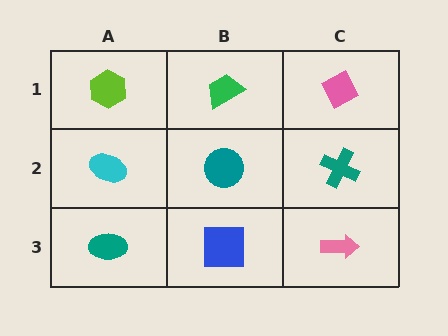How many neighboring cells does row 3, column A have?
2.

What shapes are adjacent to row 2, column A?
A lime hexagon (row 1, column A), a teal ellipse (row 3, column A), a teal circle (row 2, column B).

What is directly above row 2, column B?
A green trapezoid.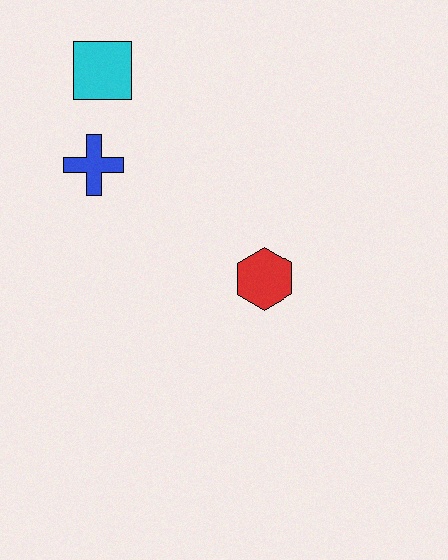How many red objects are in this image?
There is 1 red object.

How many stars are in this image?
There are no stars.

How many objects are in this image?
There are 3 objects.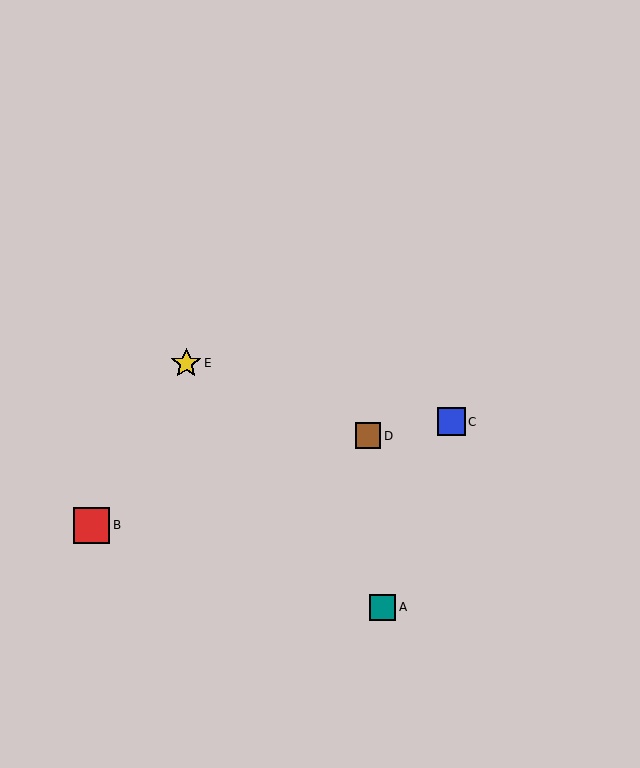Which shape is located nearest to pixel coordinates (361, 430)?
The brown square (labeled D) at (368, 436) is nearest to that location.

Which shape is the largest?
The red square (labeled B) is the largest.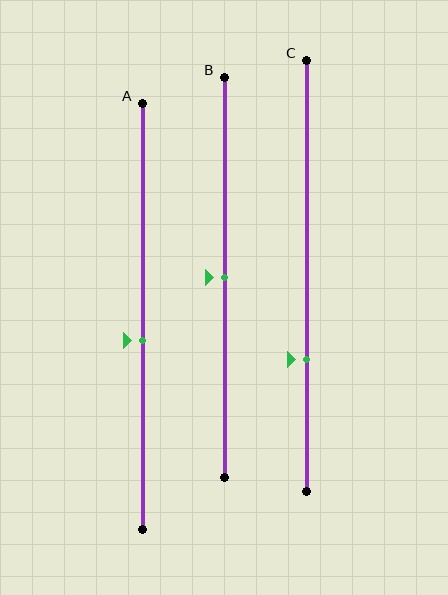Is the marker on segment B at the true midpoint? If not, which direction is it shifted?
Yes, the marker on segment B is at the true midpoint.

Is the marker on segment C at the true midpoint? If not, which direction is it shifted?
No, the marker on segment C is shifted downward by about 19% of the segment length.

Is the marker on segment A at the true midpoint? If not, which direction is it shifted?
No, the marker on segment A is shifted downward by about 6% of the segment length.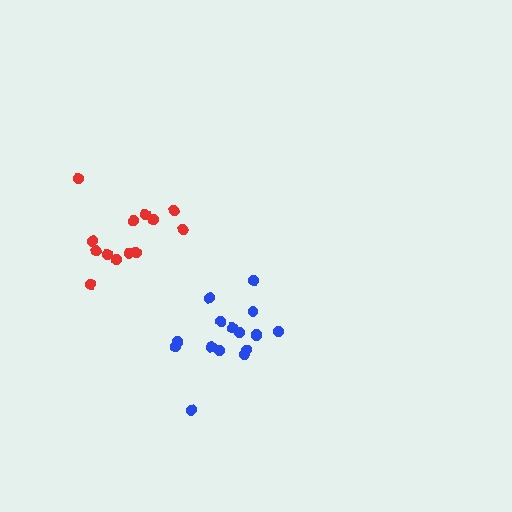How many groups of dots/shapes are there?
There are 2 groups.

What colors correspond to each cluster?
The clusters are colored: blue, red.